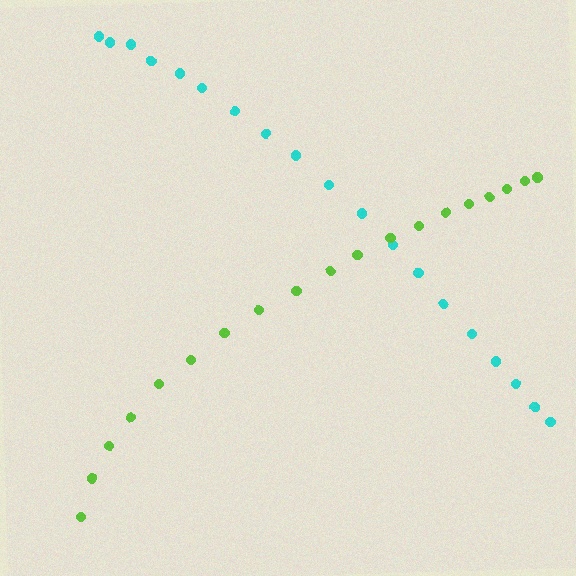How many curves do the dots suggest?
There are 2 distinct paths.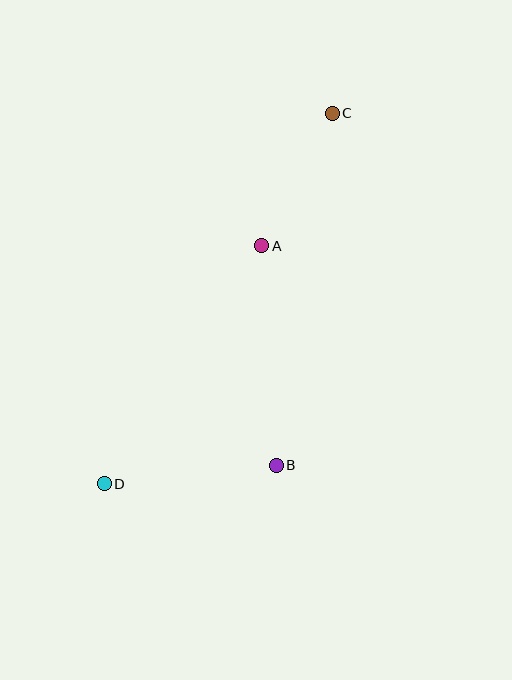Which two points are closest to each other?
Points A and C are closest to each other.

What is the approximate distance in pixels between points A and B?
The distance between A and B is approximately 220 pixels.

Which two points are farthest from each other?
Points C and D are farthest from each other.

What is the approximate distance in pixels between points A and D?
The distance between A and D is approximately 286 pixels.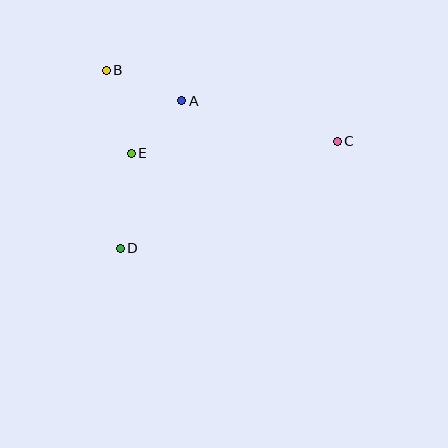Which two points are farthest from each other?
Points C and D are farthest from each other.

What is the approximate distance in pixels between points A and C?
The distance between A and C is approximately 161 pixels.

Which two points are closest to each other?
Points A and E are closest to each other.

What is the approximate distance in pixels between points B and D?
The distance between B and D is approximately 178 pixels.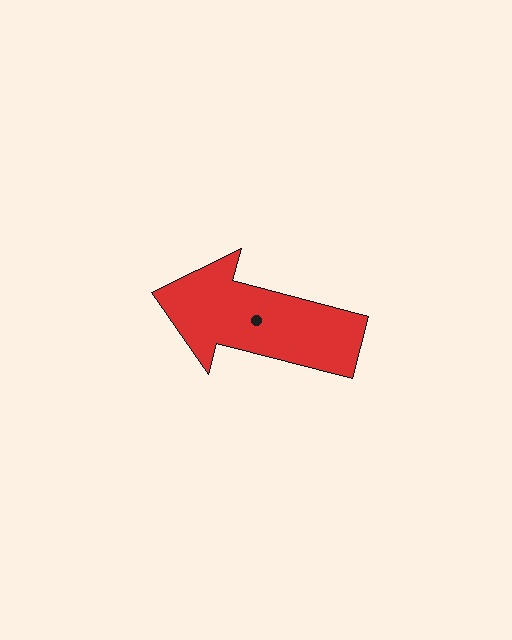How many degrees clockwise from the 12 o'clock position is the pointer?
Approximately 285 degrees.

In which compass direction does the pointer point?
West.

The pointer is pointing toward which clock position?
Roughly 9 o'clock.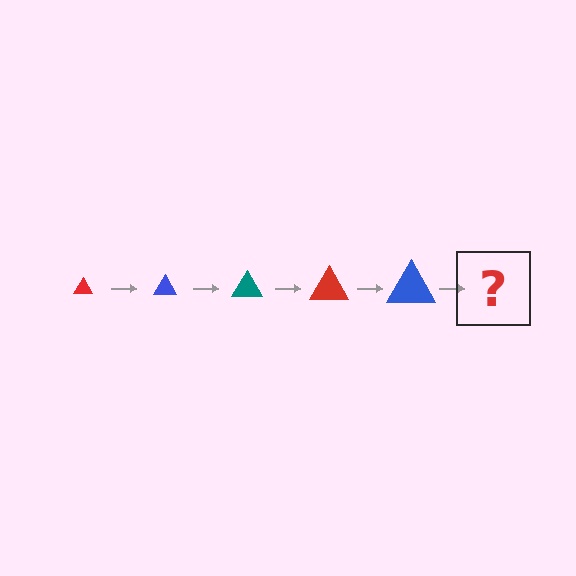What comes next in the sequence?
The next element should be a teal triangle, larger than the previous one.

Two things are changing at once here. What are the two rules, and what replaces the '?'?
The two rules are that the triangle grows larger each step and the color cycles through red, blue, and teal. The '?' should be a teal triangle, larger than the previous one.